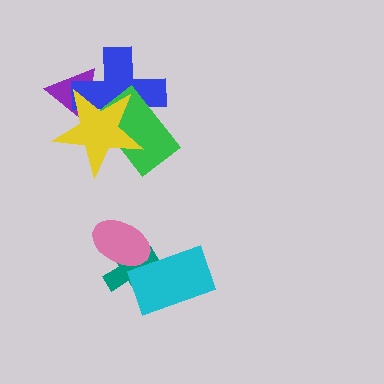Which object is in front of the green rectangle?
The yellow star is in front of the green rectangle.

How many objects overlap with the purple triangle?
2 objects overlap with the purple triangle.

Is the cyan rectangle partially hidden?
No, no other shape covers it.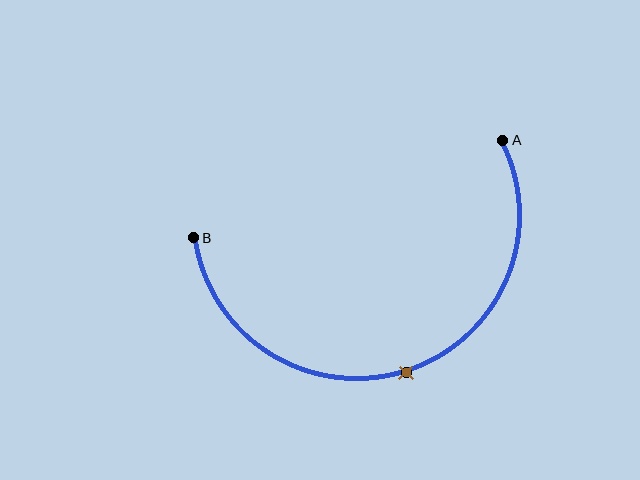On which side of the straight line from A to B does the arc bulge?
The arc bulges below the straight line connecting A and B.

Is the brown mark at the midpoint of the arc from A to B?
Yes. The brown mark lies on the arc at equal arc-length from both A and B — it is the arc midpoint.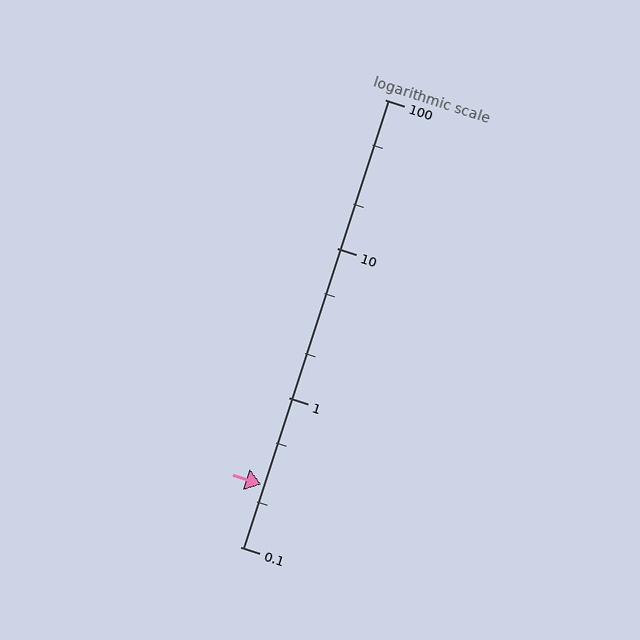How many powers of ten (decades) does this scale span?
The scale spans 3 decades, from 0.1 to 100.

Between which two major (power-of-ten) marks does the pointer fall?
The pointer is between 0.1 and 1.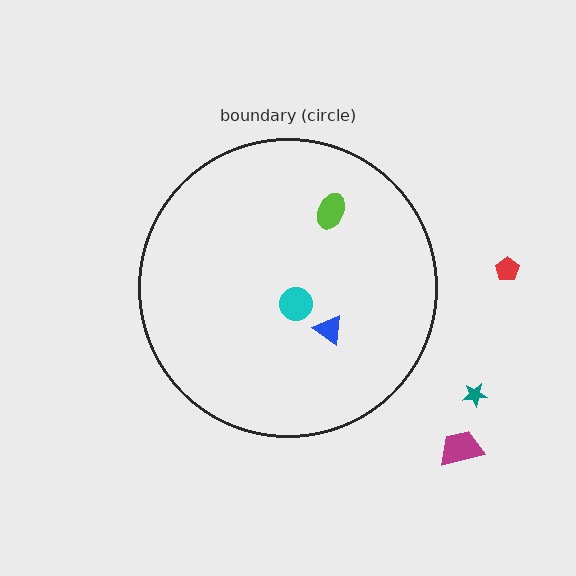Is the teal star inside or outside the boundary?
Outside.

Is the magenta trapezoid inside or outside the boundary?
Outside.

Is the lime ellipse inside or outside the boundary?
Inside.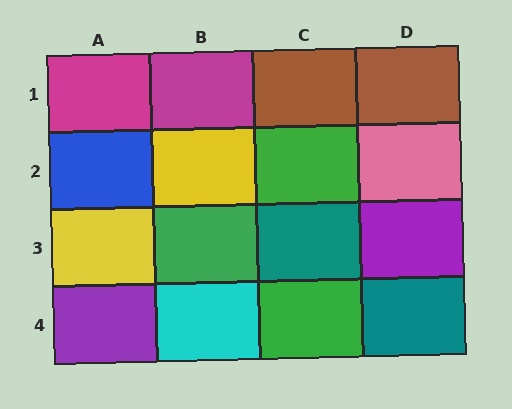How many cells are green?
3 cells are green.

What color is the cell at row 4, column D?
Teal.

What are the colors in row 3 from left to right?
Yellow, green, teal, purple.